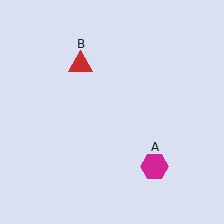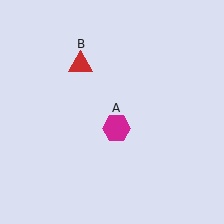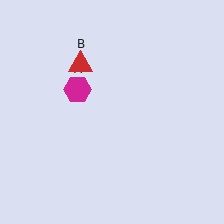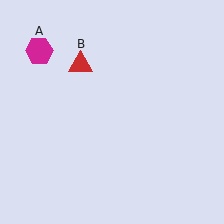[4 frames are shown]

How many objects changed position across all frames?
1 object changed position: magenta hexagon (object A).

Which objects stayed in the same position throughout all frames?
Red triangle (object B) remained stationary.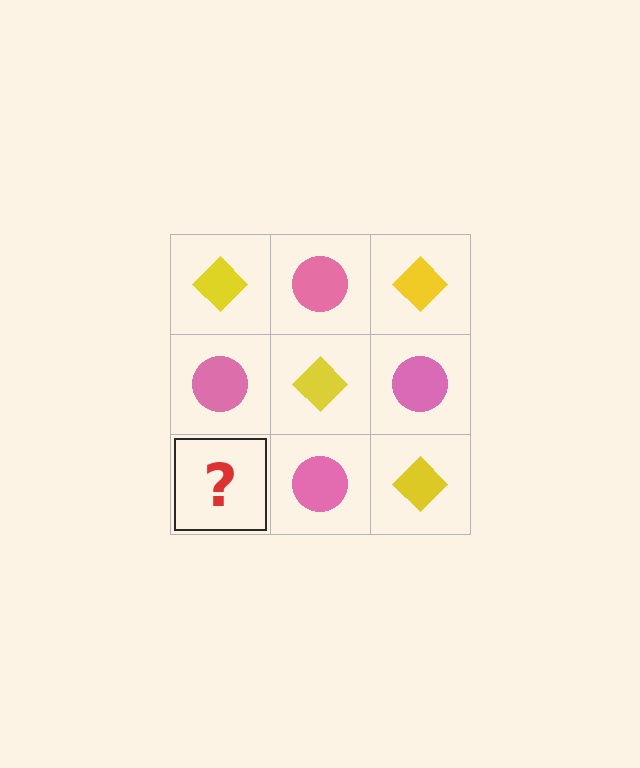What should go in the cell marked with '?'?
The missing cell should contain a yellow diamond.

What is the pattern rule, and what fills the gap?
The rule is that it alternates yellow diamond and pink circle in a checkerboard pattern. The gap should be filled with a yellow diamond.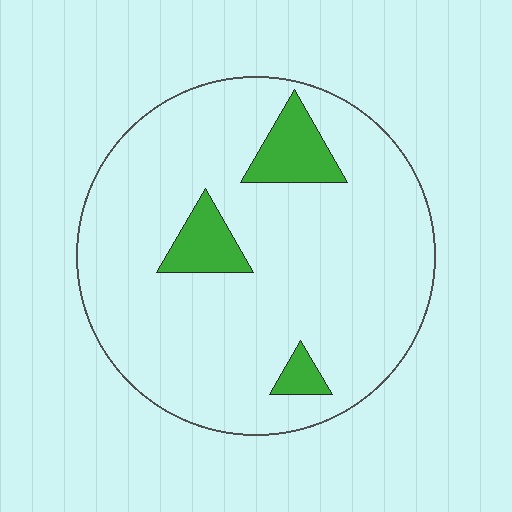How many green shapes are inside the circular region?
3.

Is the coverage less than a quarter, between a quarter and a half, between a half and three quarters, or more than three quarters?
Less than a quarter.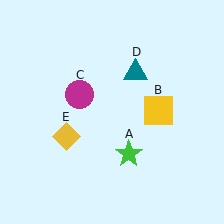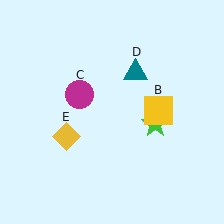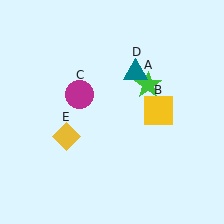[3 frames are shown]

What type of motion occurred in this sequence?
The green star (object A) rotated counterclockwise around the center of the scene.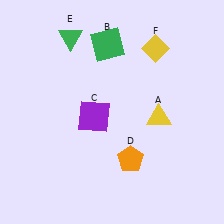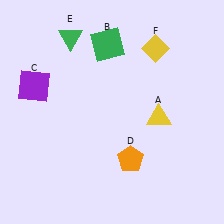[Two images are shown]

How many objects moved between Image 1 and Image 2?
1 object moved between the two images.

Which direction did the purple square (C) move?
The purple square (C) moved left.